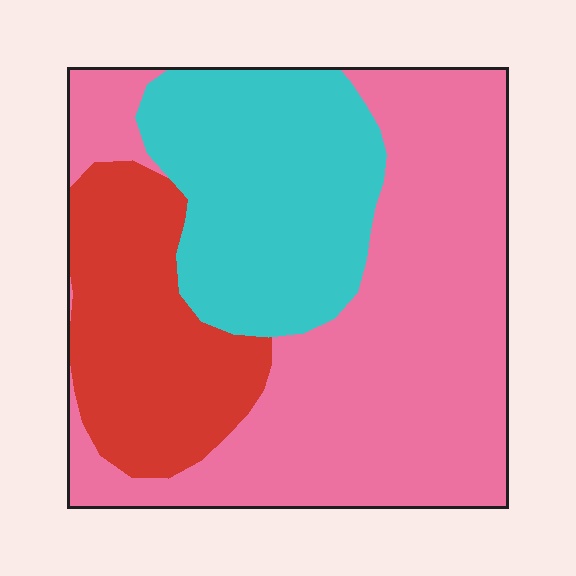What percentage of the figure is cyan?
Cyan takes up between a sixth and a third of the figure.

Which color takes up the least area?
Red, at roughly 20%.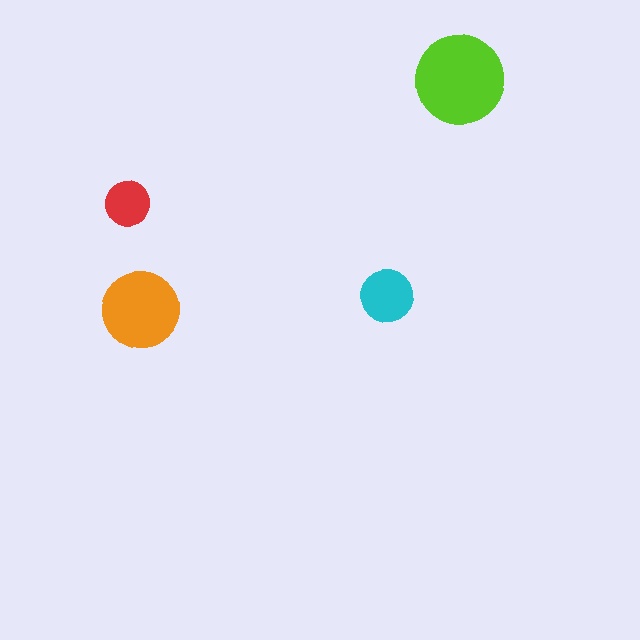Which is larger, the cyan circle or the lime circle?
The lime one.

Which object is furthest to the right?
The lime circle is rightmost.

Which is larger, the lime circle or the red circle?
The lime one.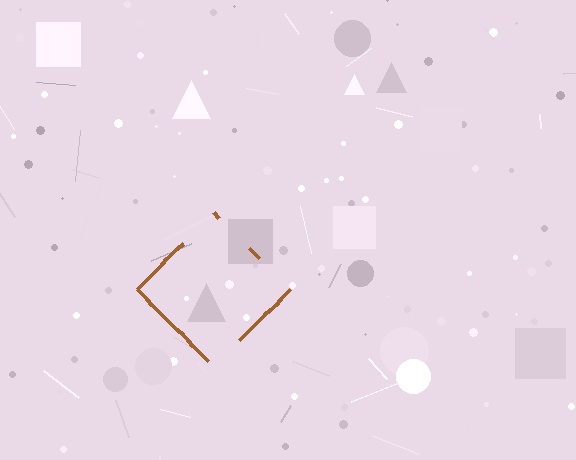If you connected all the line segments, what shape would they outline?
They would outline a diamond.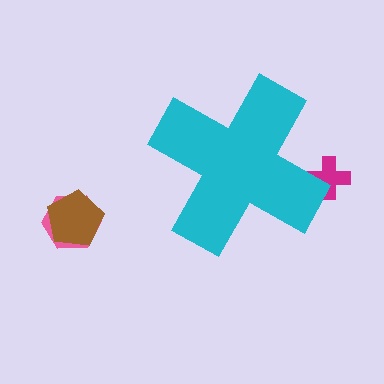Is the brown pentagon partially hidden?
No, the brown pentagon is fully visible.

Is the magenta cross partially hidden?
Yes, the magenta cross is partially hidden behind the cyan cross.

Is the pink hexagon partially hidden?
No, the pink hexagon is fully visible.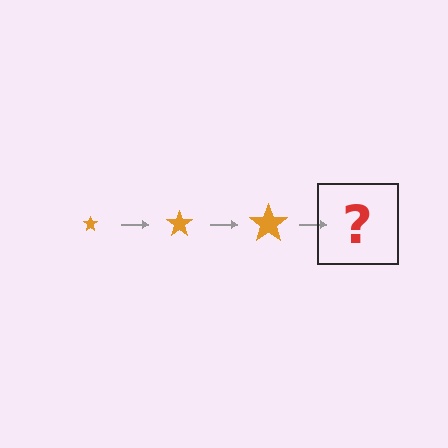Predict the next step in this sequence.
The next step is an orange star, larger than the previous one.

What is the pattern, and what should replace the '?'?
The pattern is that the star gets progressively larger each step. The '?' should be an orange star, larger than the previous one.